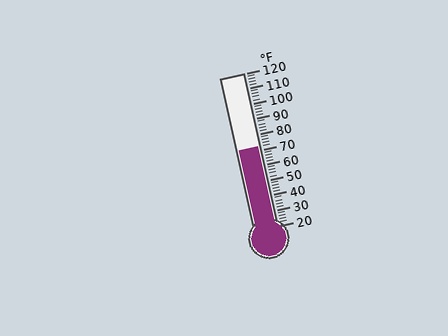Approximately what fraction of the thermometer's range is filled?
The thermometer is filled to approximately 50% of its range.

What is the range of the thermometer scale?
The thermometer scale ranges from 20°F to 120°F.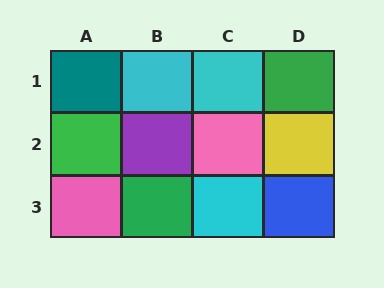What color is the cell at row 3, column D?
Blue.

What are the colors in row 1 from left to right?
Teal, cyan, cyan, green.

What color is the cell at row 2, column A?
Green.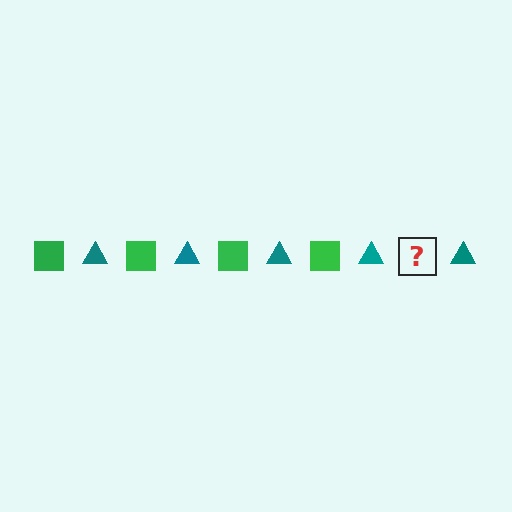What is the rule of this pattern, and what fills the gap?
The rule is that the pattern alternates between green square and teal triangle. The gap should be filled with a green square.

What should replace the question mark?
The question mark should be replaced with a green square.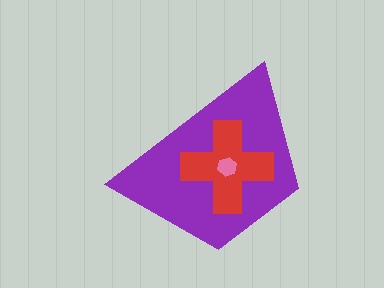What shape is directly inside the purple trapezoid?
The red cross.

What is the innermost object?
The pink hexagon.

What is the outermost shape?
The purple trapezoid.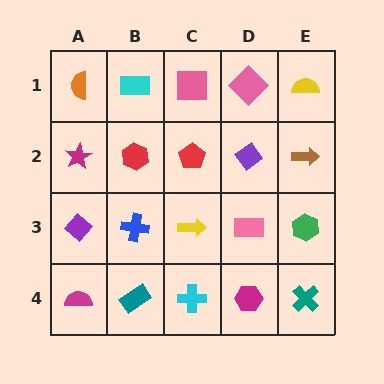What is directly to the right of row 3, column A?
A blue cross.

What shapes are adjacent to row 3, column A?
A magenta star (row 2, column A), a magenta semicircle (row 4, column A), a blue cross (row 3, column B).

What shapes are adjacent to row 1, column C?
A red pentagon (row 2, column C), a cyan rectangle (row 1, column B), a pink diamond (row 1, column D).